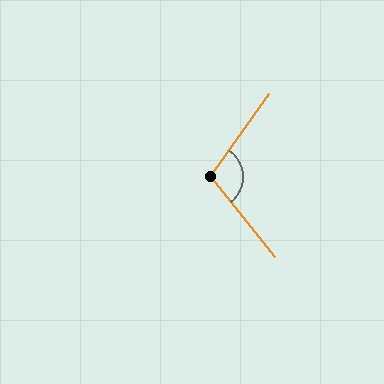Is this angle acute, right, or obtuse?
It is obtuse.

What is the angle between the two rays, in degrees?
Approximately 106 degrees.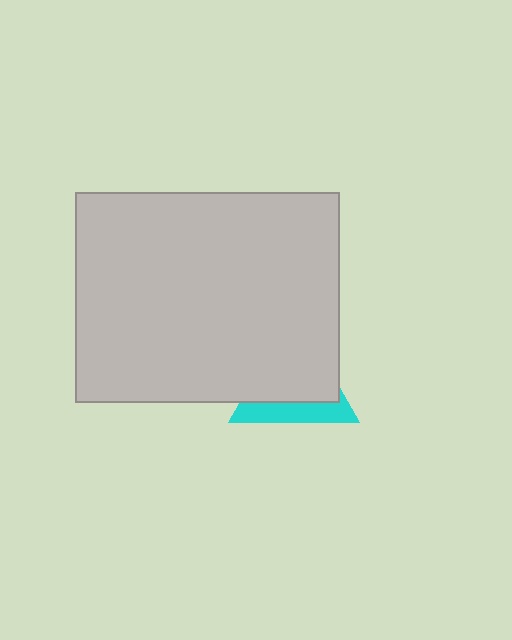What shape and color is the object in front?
The object in front is a light gray rectangle.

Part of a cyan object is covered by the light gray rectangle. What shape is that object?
It is a triangle.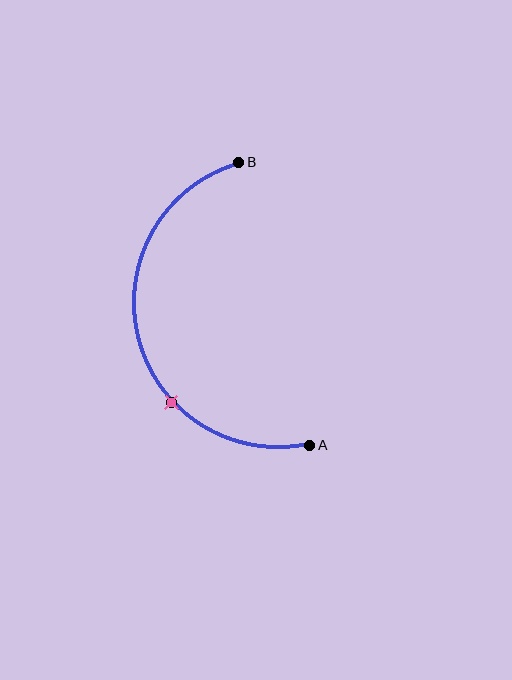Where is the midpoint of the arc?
The arc midpoint is the point on the curve farthest from the straight line joining A and B. It sits to the left of that line.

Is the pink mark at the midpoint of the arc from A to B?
No. The pink mark lies on the arc but is closer to endpoint A. The arc midpoint would be at the point on the curve equidistant along the arc from both A and B.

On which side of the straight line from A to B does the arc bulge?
The arc bulges to the left of the straight line connecting A and B.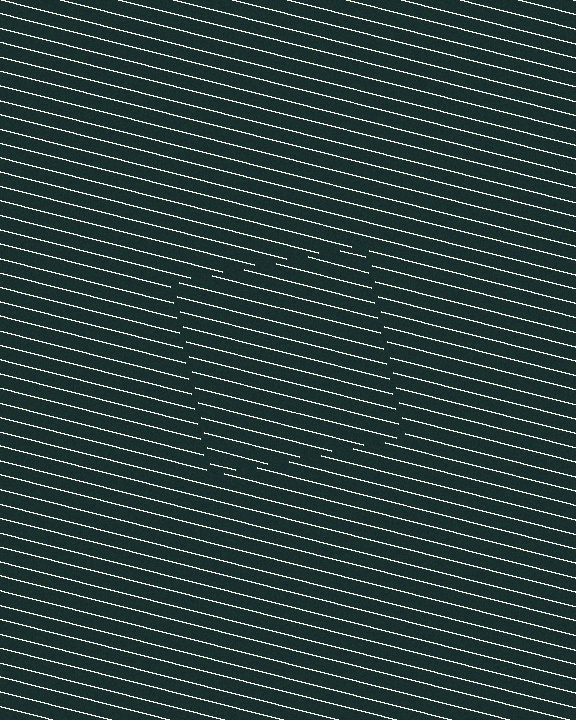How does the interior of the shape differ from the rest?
The interior of the shape contains the same grating, shifted by half a period — the contour is defined by the phase discontinuity where line-ends from the inner and outer gratings abut.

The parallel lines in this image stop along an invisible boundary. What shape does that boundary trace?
An illusory square. The interior of the shape contains the same grating, shifted by half a period — the contour is defined by the phase discontinuity where line-ends from the inner and outer gratings abut.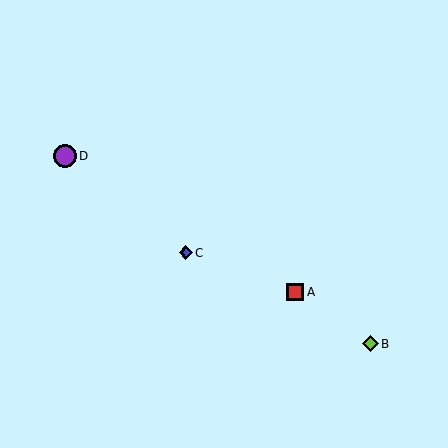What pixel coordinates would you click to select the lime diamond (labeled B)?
Click at (370, 344) to select the lime diamond B.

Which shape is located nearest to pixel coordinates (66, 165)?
The purple circle (labeled D) at (65, 156) is nearest to that location.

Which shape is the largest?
The purple circle (labeled D) is the largest.